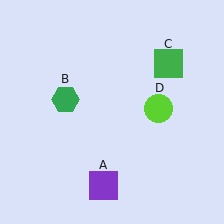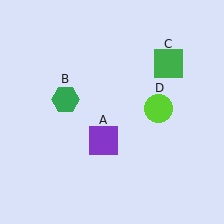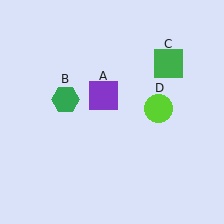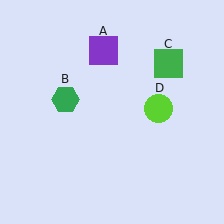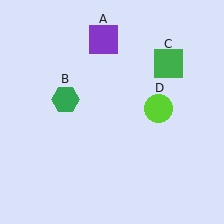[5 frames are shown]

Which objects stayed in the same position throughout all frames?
Green hexagon (object B) and green square (object C) and lime circle (object D) remained stationary.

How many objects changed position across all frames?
1 object changed position: purple square (object A).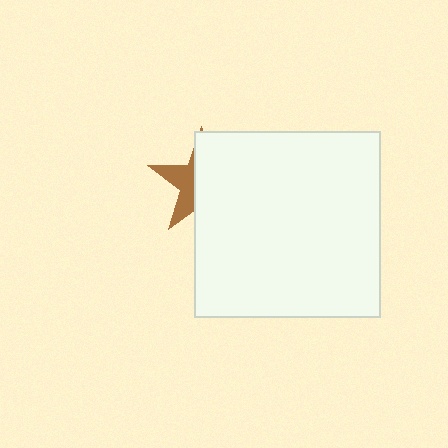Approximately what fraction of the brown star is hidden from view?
Roughly 65% of the brown star is hidden behind the white square.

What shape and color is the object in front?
The object in front is a white square.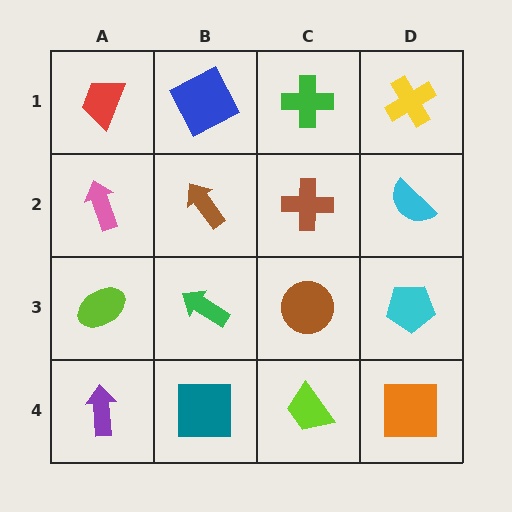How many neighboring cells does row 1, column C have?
3.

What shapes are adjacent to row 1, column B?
A brown arrow (row 2, column B), a red trapezoid (row 1, column A), a green cross (row 1, column C).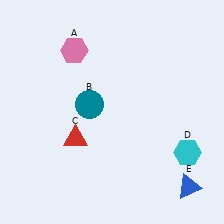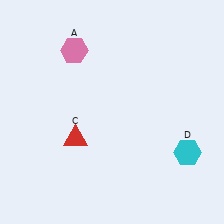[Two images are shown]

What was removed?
The teal circle (B), the blue triangle (E) were removed in Image 2.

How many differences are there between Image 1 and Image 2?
There are 2 differences between the two images.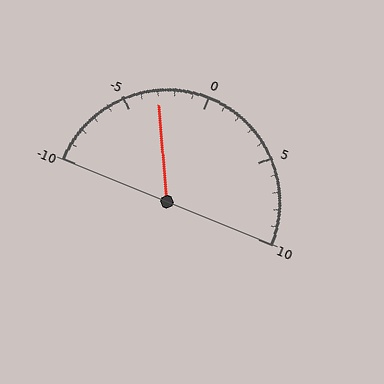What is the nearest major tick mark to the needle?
The nearest major tick mark is -5.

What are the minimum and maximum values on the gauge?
The gauge ranges from -10 to 10.